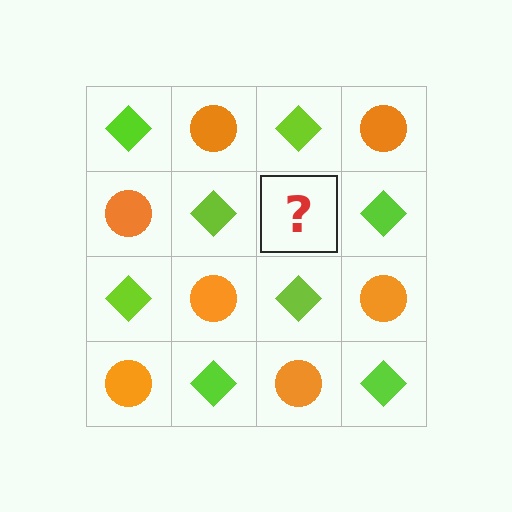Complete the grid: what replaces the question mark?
The question mark should be replaced with an orange circle.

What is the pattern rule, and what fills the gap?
The rule is that it alternates lime diamond and orange circle in a checkerboard pattern. The gap should be filled with an orange circle.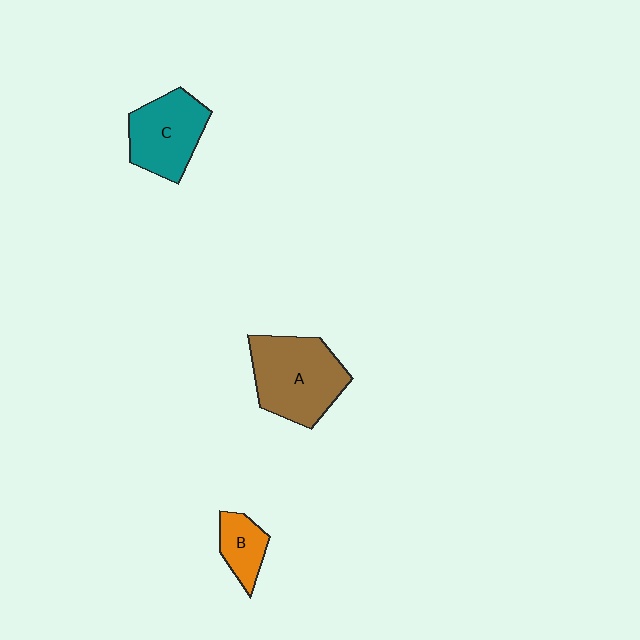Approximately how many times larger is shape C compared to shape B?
Approximately 1.9 times.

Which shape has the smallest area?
Shape B (orange).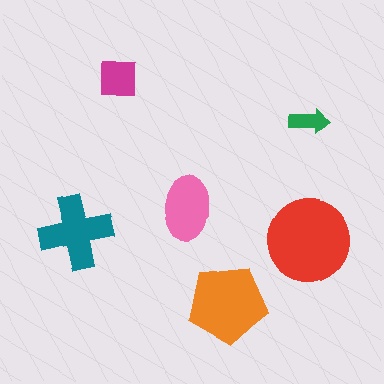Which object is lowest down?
The orange pentagon is bottommost.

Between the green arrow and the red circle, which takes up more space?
The red circle.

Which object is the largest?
The red circle.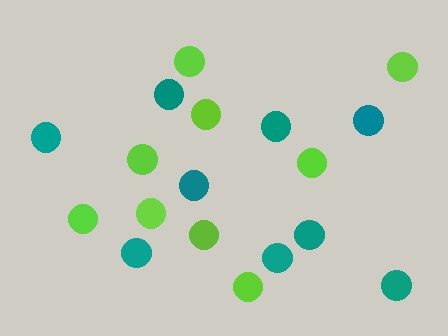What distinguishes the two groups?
There are 2 groups: one group of teal circles (9) and one group of lime circles (9).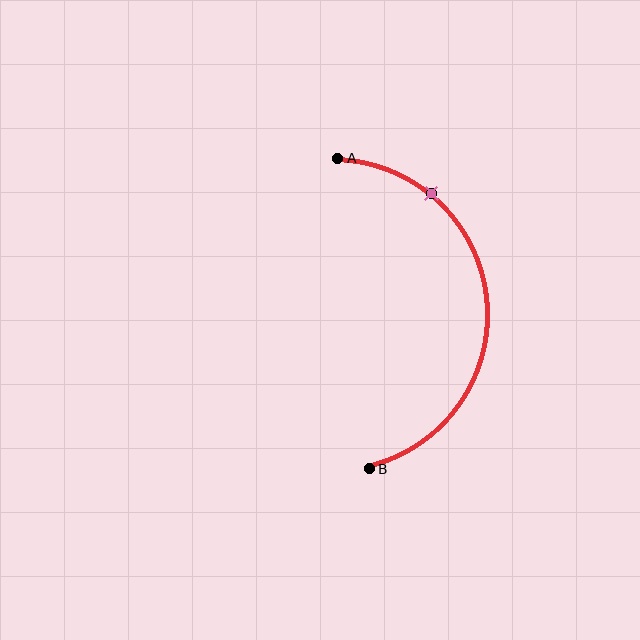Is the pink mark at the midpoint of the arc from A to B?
No. The pink mark lies on the arc but is closer to endpoint A. The arc midpoint would be at the point on the curve equidistant along the arc from both A and B.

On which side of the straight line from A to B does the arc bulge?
The arc bulges to the right of the straight line connecting A and B.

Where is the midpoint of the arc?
The arc midpoint is the point on the curve farthest from the straight line joining A and B. It sits to the right of that line.